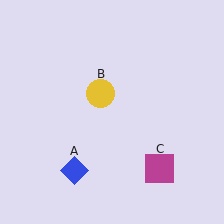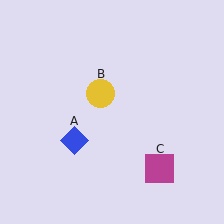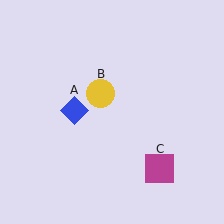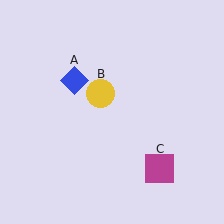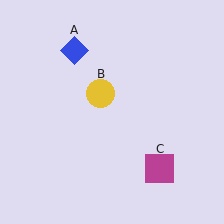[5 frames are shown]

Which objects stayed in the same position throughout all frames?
Yellow circle (object B) and magenta square (object C) remained stationary.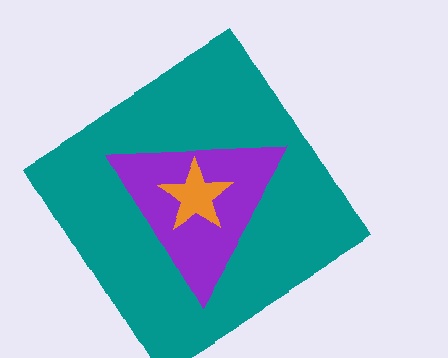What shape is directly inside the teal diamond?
The purple triangle.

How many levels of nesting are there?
3.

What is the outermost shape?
The teal diamond.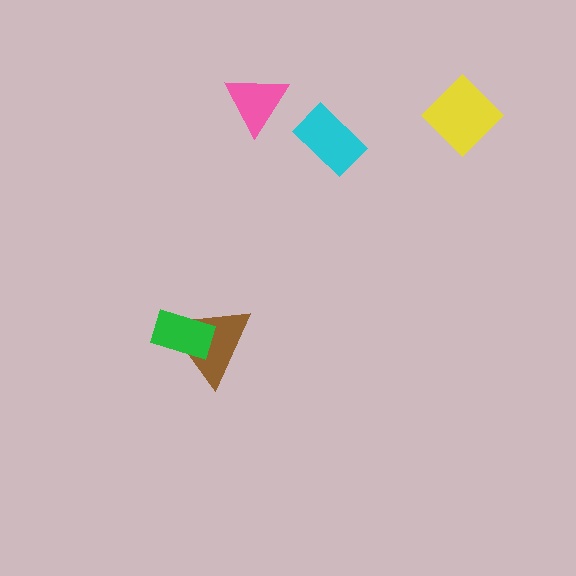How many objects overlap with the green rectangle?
1 object overlaps with the green rectangle.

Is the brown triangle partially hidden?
Yes, it is partially covered by another shape.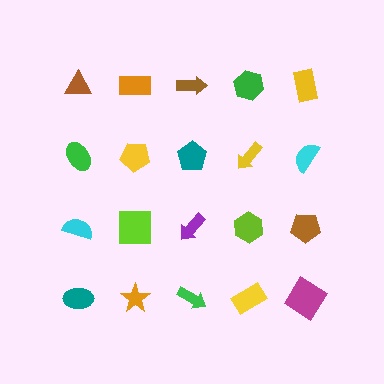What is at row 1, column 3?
A brown arrow.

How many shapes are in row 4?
5 shapes.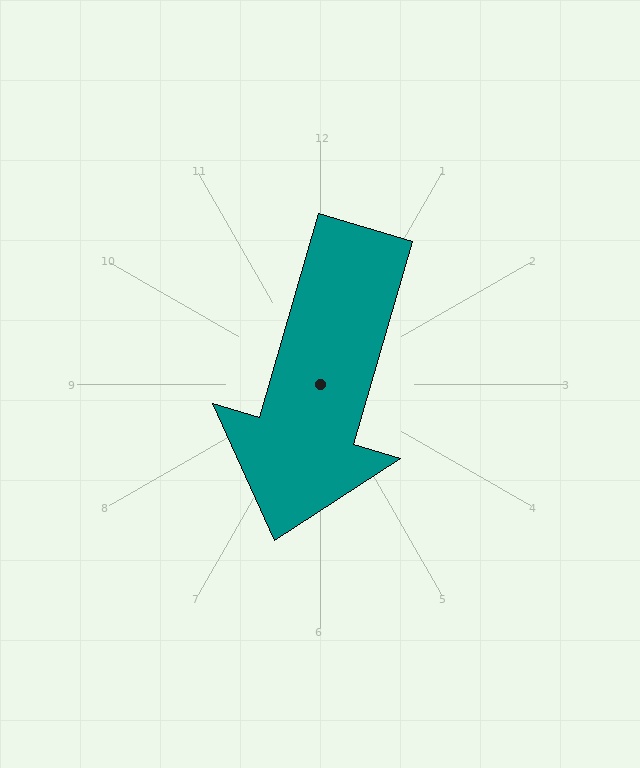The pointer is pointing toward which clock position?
Roughly 7 o'clock.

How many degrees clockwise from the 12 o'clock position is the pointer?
Approximately 196 degrees.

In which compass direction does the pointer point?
South.